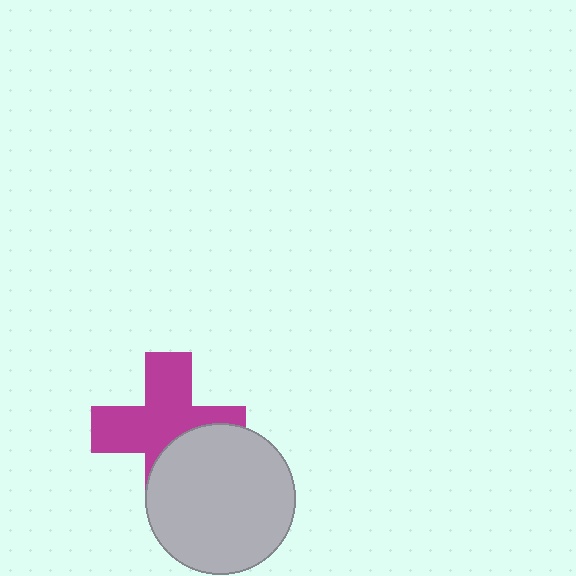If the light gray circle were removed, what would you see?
You would see the complete magenta cross.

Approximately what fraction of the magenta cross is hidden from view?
Roughly 35% of the magenta cross is hidden behind the light gray circle.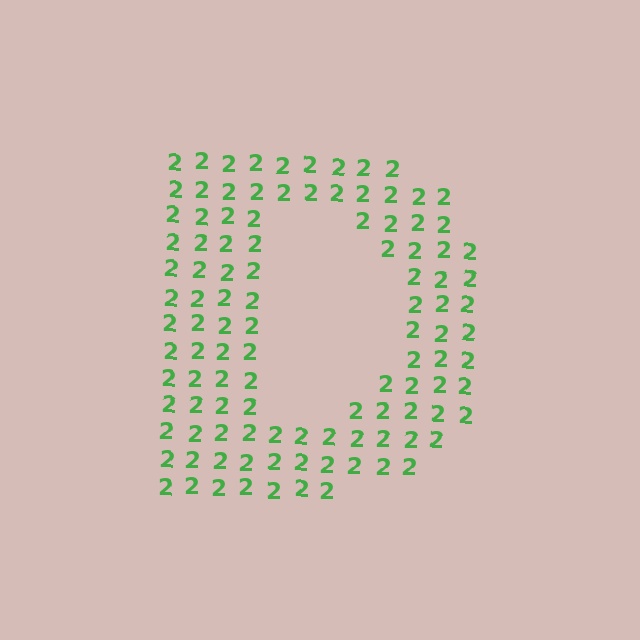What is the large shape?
The large shape is the letter D.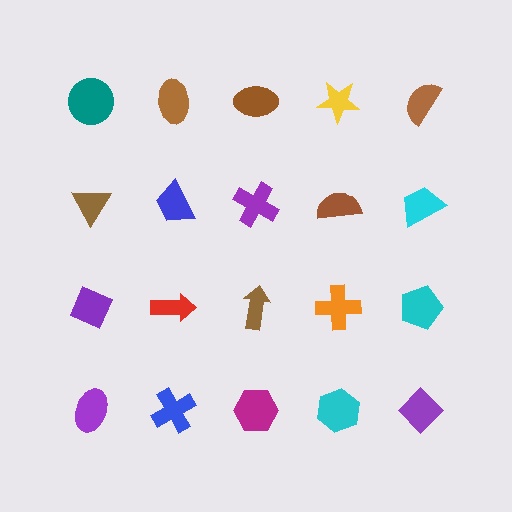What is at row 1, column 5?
A brown semicircle.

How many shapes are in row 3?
5 shapes.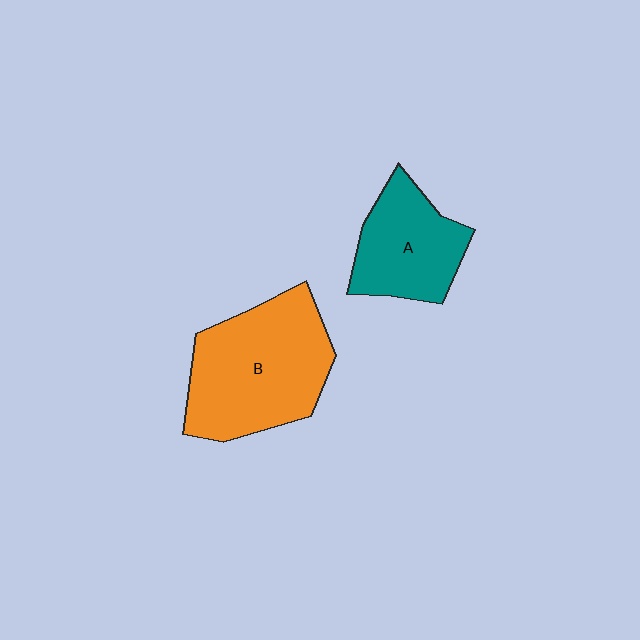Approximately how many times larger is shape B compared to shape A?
Approximately 1.6 times.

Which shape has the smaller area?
Shape A (teal).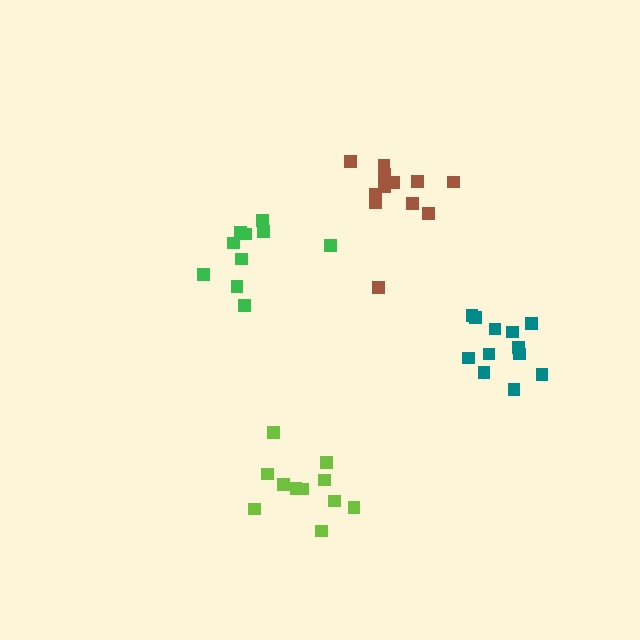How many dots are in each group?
Group 1: 12 dots, Group 2: 12 dots, Group 3: 11 dots, Group 4: 10 dots (45 total).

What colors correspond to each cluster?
The clusters are colored: teal, brown, lime, green.